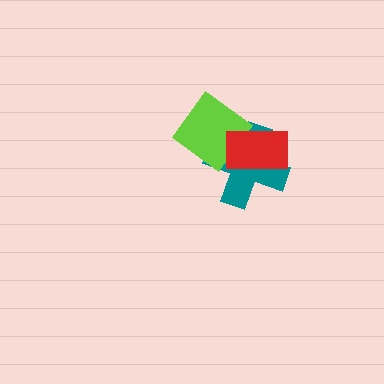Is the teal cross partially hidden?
Yes, it is partially covered by another shape.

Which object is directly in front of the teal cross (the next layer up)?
The lime diamond is directly in front of the teal cross.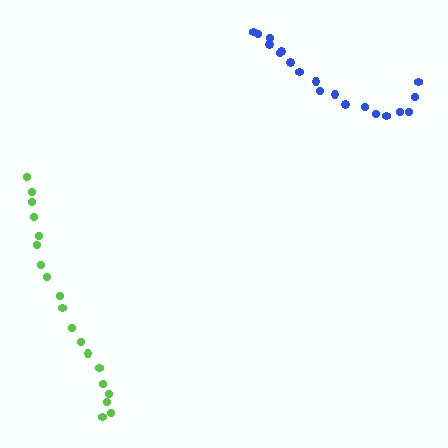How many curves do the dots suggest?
There are 2 distinct paths.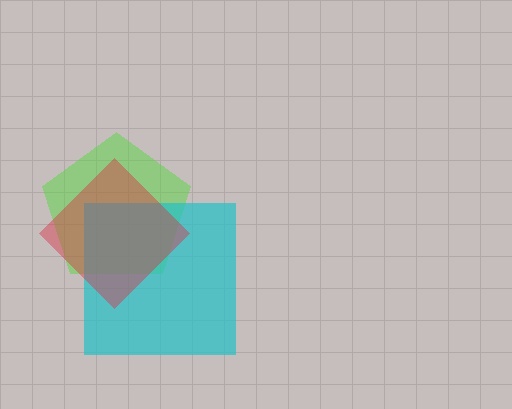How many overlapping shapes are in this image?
There are 3 overlapping shapes in the image.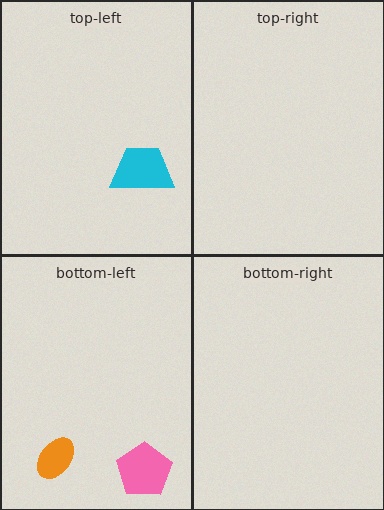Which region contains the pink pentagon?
The bottom-left region.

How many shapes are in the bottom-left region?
2.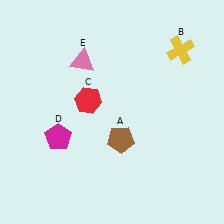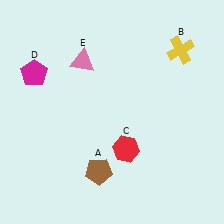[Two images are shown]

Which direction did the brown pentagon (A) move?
The brown pentagon (A) moved down.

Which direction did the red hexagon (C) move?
The red hexagon (C) moved down.